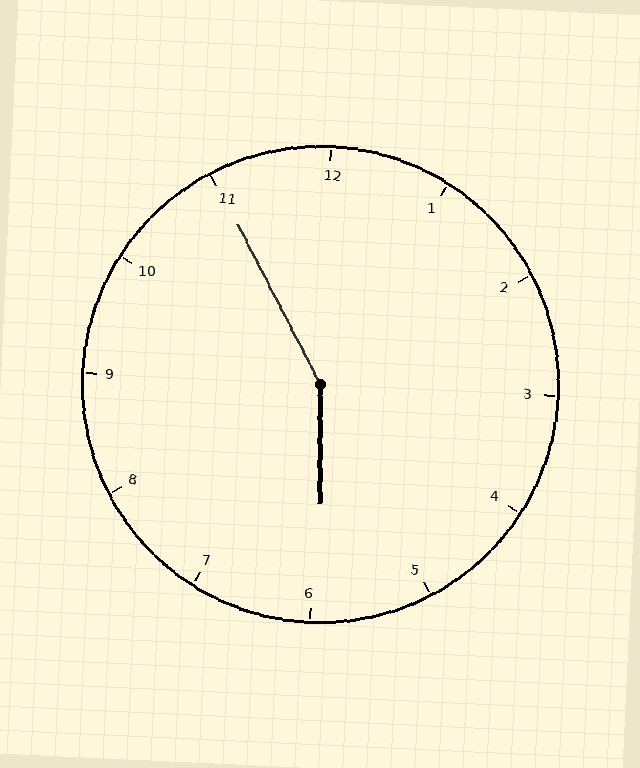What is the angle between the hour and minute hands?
Approximately 152 degrees.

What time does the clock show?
5:55.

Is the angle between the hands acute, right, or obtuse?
It is obtuse.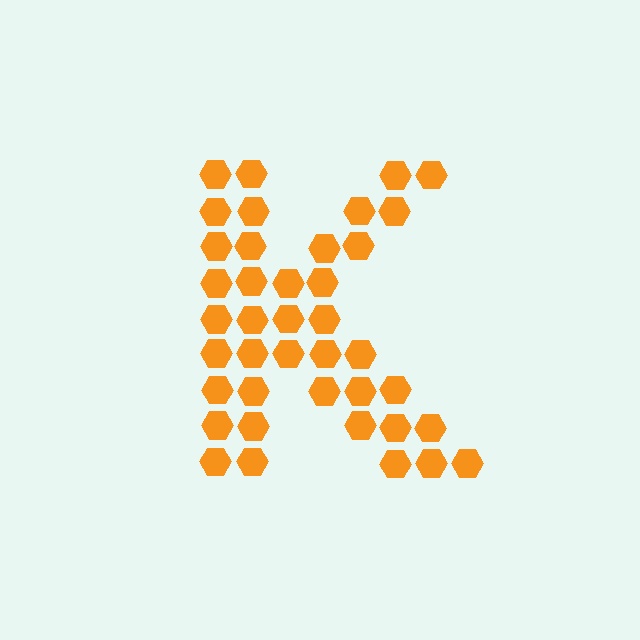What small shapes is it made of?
It is made of small hexagons.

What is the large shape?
The large shape is the letter K.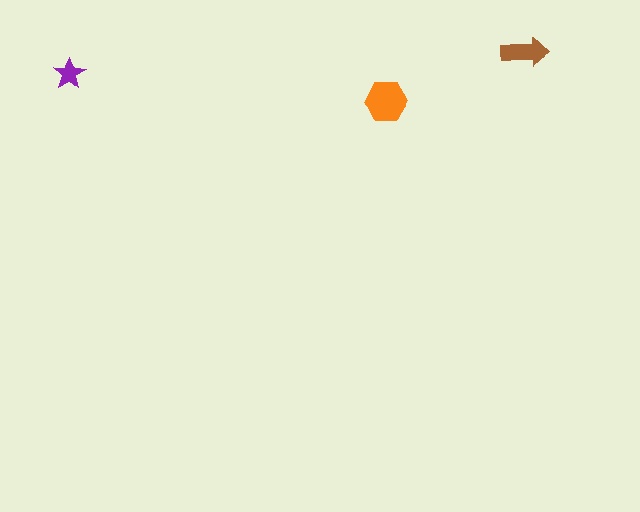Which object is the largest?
The orange hexagon.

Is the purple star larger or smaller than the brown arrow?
Smaller.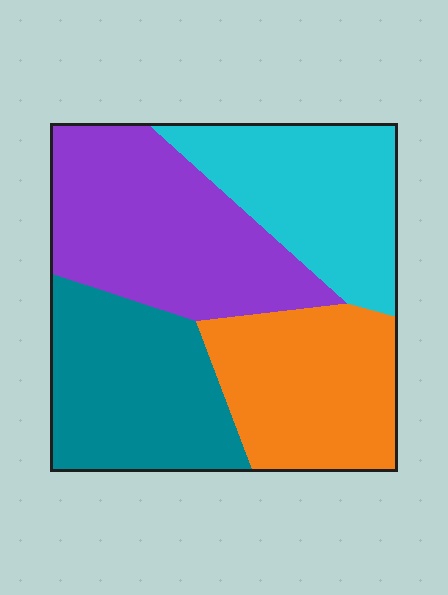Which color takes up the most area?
Purple, at roughly 30%.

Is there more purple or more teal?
Purple.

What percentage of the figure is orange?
Orange covers about 25% of the figure.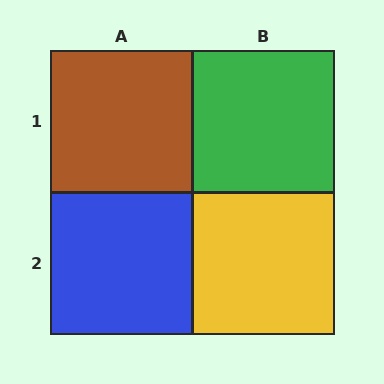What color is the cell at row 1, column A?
Brown.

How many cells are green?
1 cell is green.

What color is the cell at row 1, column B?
Green.